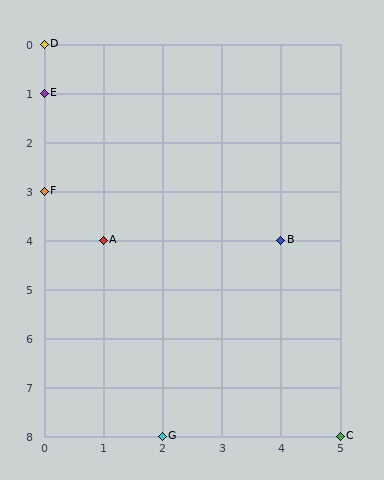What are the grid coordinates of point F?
Point F is at grid coordinates (0, 3).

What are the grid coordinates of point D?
Point D is at grid coordinates (0, 0).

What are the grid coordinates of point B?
Point B is at grid coordinates (4, 4).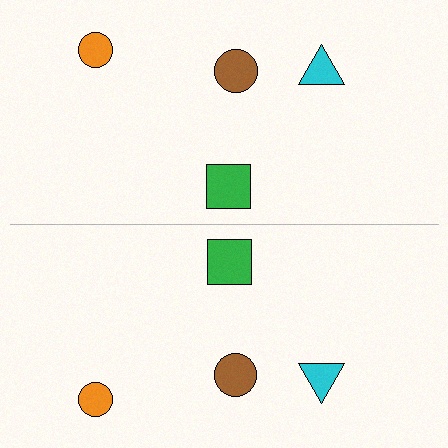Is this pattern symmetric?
Yes, this pattern has bilateral (reflection) symmetry.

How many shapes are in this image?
There are 8 shapes in this image.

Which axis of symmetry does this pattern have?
The pattern has a horizontal axis of symmetry running through the center of the image.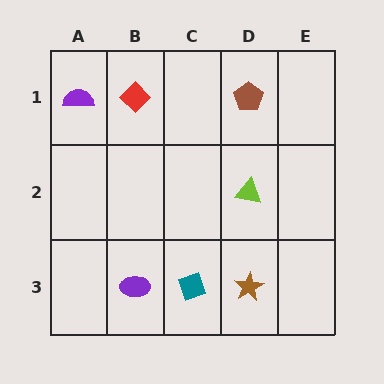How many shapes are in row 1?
3 shapes.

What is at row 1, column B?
A red diamond.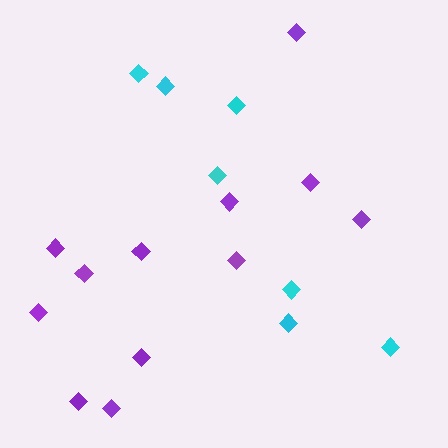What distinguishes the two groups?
There are 2 groups: one group of purple diamonds (12) and one group of cyan diamonds (7).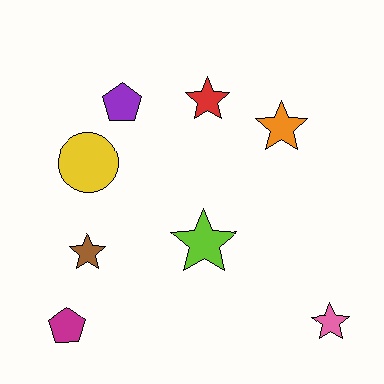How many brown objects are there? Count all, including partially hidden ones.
There is 1 brown object.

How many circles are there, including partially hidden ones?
There is 1 circle.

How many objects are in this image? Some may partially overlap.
There are 8 objects.